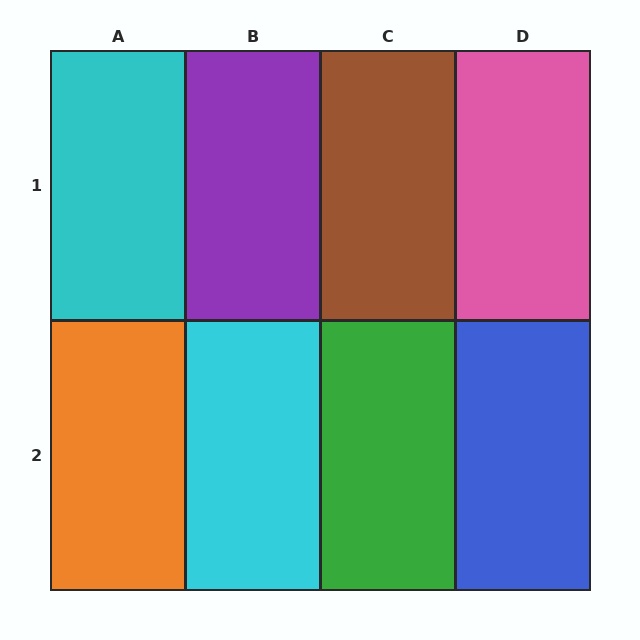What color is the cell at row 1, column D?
Pink.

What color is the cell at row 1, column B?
Purple.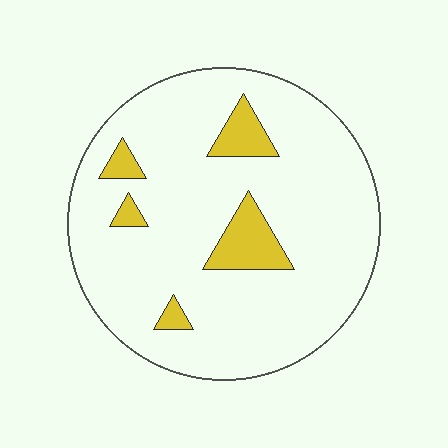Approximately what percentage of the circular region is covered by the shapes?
Approximately 10%.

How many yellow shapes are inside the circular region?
5.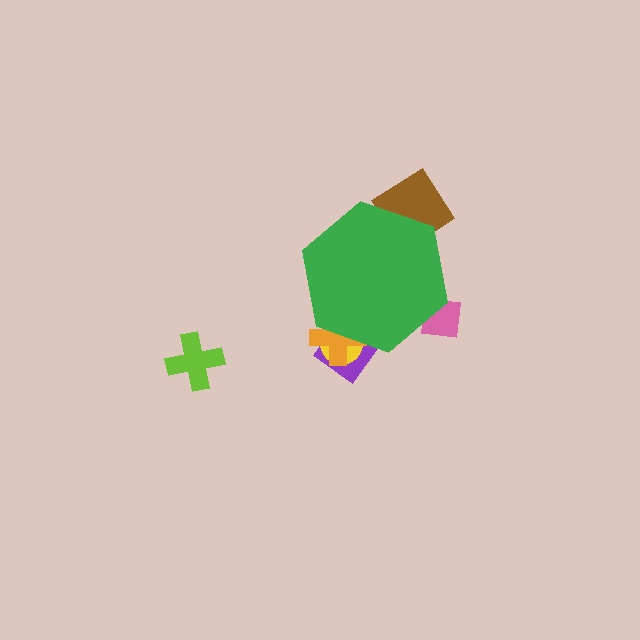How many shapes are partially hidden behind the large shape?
5 shapes are partially hidden.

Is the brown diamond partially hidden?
Yes, the brown diamond is partially hidden behind the green hexagon.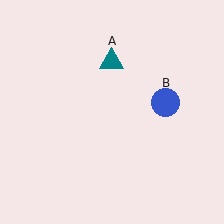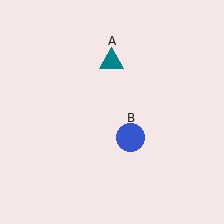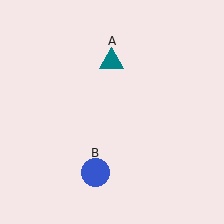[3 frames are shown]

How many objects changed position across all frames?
1 object changed position: blue circle (object B).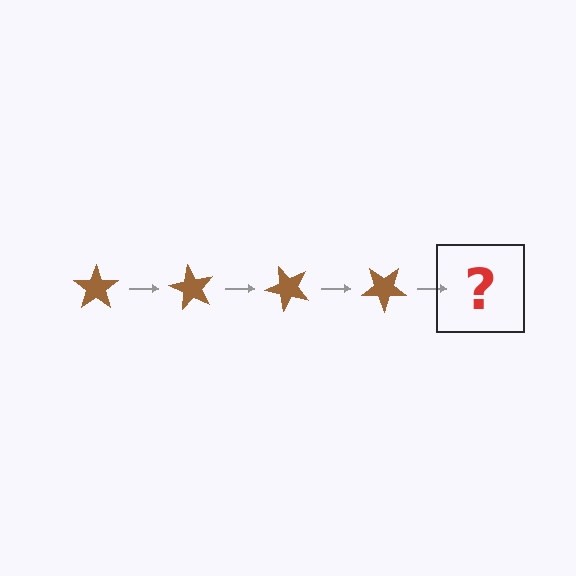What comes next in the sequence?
The next element should be a brown star rotated 240 degrees.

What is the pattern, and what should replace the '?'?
The pattern is that the star rotates 60 degrees each step. The '?' should be a brown star rotated 240 degrees.